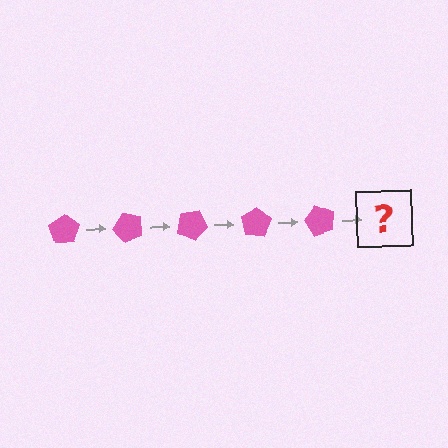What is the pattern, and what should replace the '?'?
The pattern is that the pentagon rotates 50 degrees each step. The '?' should be a pink pentagon rotated 250 degrees.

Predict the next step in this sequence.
The next step is a pink pentagon rotated 250 degrees.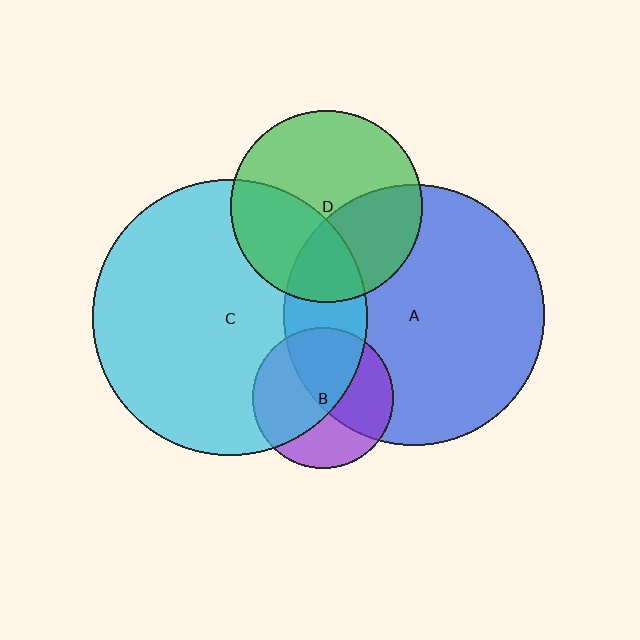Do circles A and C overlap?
Yes.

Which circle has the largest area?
Circle C (cyan).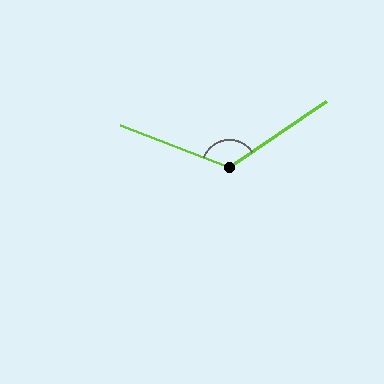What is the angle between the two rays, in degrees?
Approximately 125 degrees.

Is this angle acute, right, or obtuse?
It is obtuse.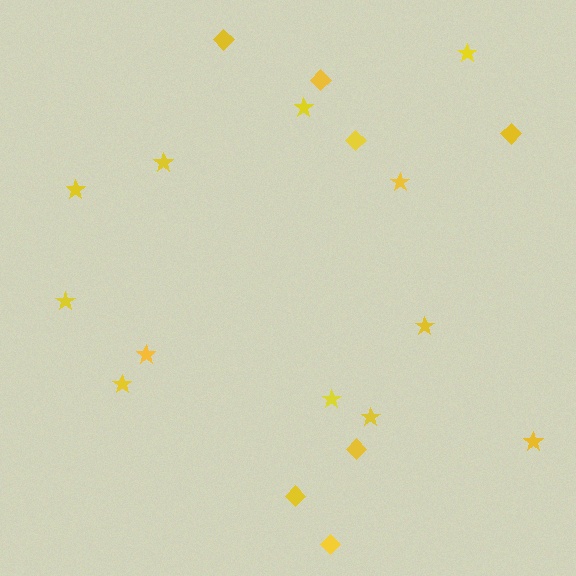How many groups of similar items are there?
There are 2 groups: one group of stars (12) and one group of diamonds (7).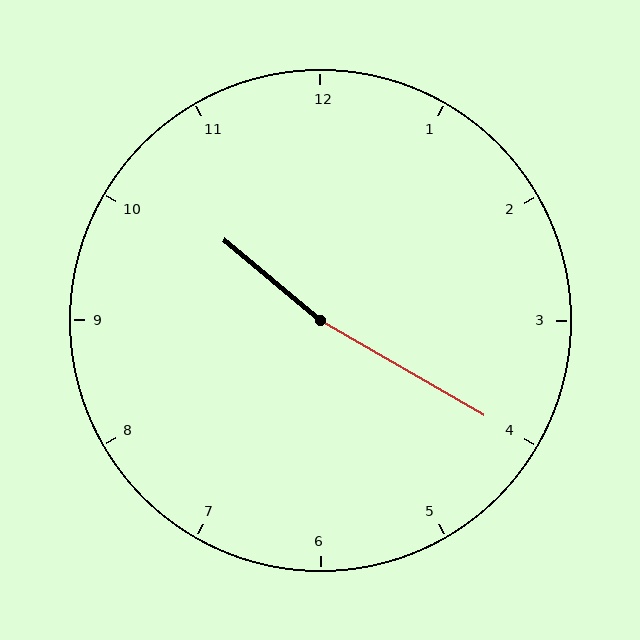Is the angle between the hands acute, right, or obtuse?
It is obtuse.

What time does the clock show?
10:20.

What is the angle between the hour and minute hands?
Approximately 170 degrees.